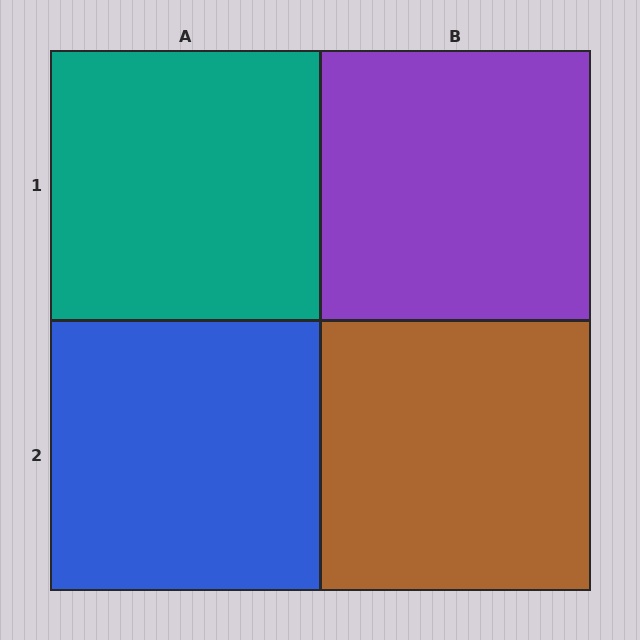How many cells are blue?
1 cell is blue.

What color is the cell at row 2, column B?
Brown.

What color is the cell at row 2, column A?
Blue.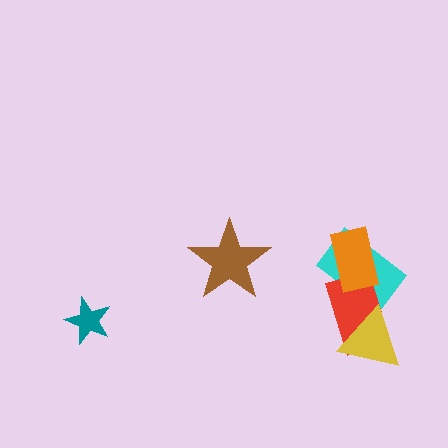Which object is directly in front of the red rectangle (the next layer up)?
The yellow triangle is directly in front of the red rectangle.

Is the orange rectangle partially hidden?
No, no other shape covers it.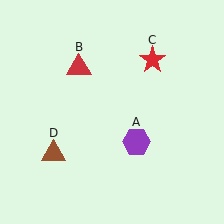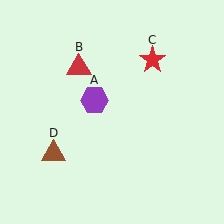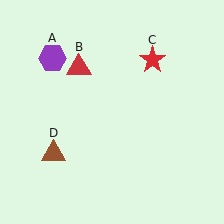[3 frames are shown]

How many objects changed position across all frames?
1 object changed position: purple hexagon (object A).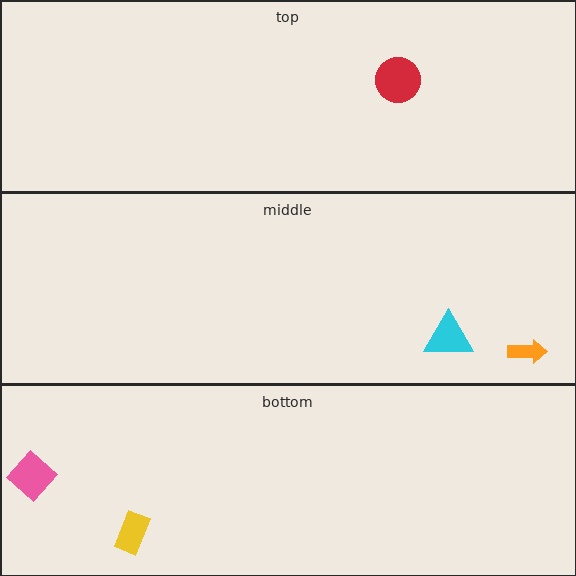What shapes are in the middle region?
The cyan triangle, the orange arrow.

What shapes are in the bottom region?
The pink diamond, the yellow rectangle.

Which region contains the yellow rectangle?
The bottom region.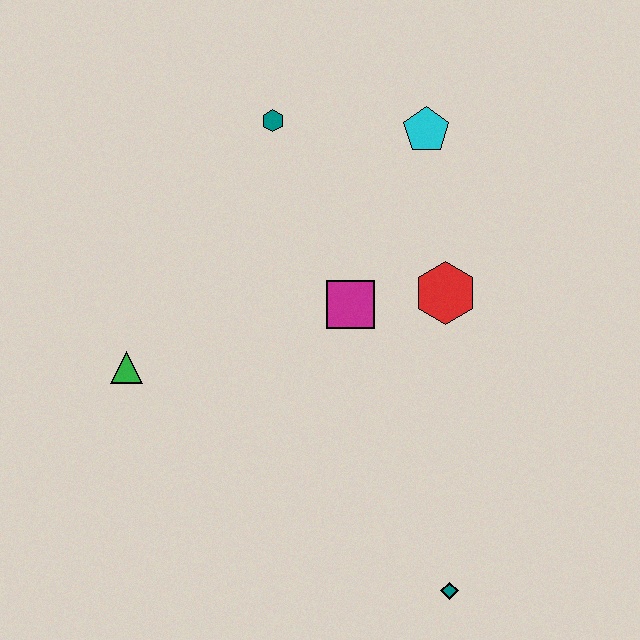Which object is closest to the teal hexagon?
The cyan pentagon is closest to the teal hexagon.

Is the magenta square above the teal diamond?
Yes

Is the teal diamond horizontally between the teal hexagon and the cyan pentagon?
No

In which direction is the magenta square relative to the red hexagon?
The magenta square is to the left of the red hexagon.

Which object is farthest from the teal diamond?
The teal hexagon is farthest from the teal diamond.